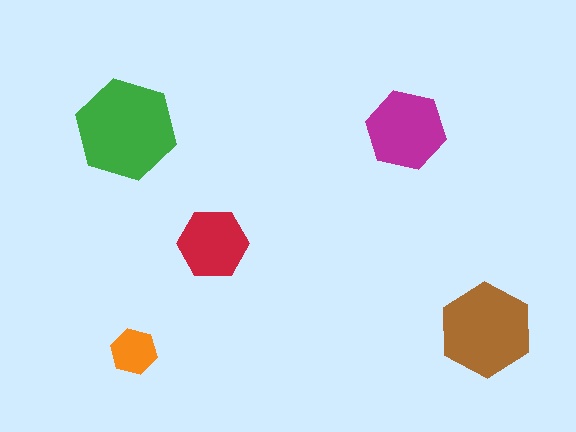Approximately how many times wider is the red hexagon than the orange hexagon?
About 1.5 times wider.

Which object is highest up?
The green hexagon is topmost.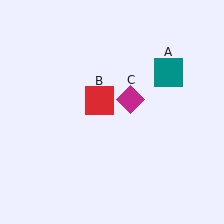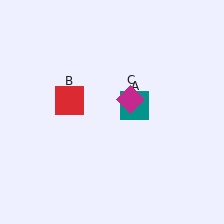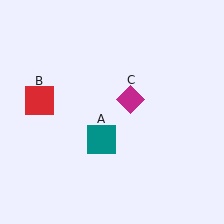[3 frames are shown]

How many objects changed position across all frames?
2 objects changed position: teal square (object A), red square (object B).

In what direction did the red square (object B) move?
The red square (object B) moved left.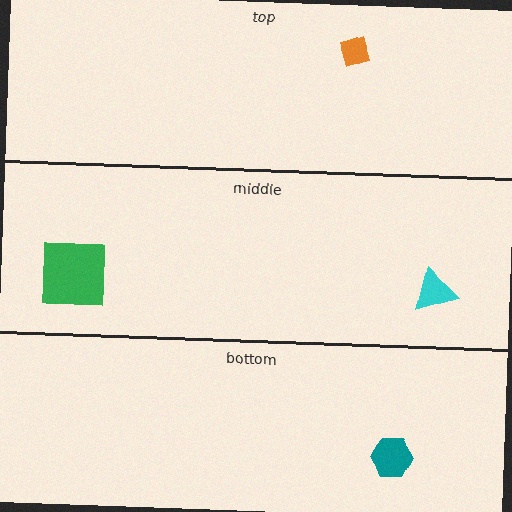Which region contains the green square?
The middle region.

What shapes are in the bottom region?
The teal hexagon.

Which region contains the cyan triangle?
The middle region.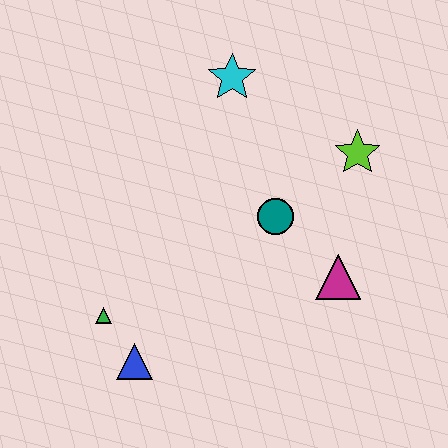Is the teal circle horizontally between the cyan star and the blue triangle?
No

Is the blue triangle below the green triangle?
Yes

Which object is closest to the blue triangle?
The green triangle is closest to the blue triangle.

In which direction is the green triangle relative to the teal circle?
The green triangle is to the left of the teal circle.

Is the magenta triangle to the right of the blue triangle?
Yes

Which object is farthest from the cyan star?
The blue triangle is farthest from the cyan star.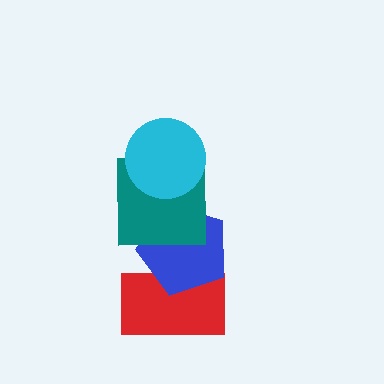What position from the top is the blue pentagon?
The blue pentagon is 3rd from the top.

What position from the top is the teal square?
The teal square is 2nd from the top.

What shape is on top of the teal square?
The cyan circle is on top of the teal square.